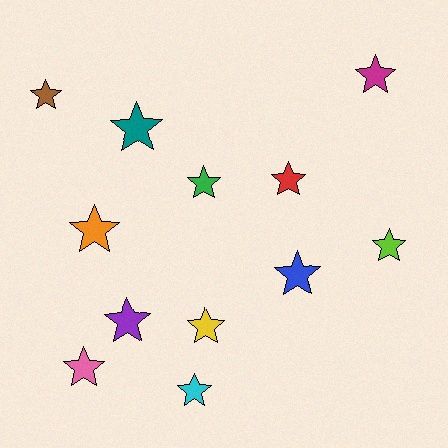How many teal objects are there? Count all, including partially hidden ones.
There is 1 teal object.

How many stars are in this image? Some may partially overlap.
There are 12 stars.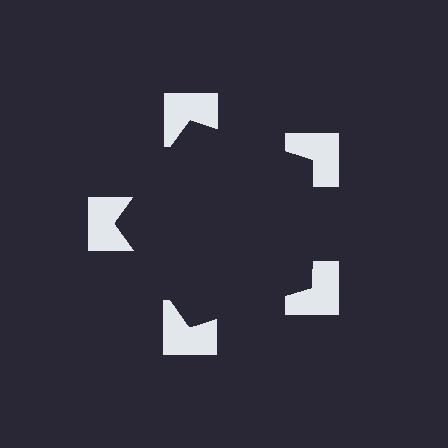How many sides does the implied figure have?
5 sides.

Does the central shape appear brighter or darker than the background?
It typically appears slightly darker than the background, even though no actual brightness change is drawn.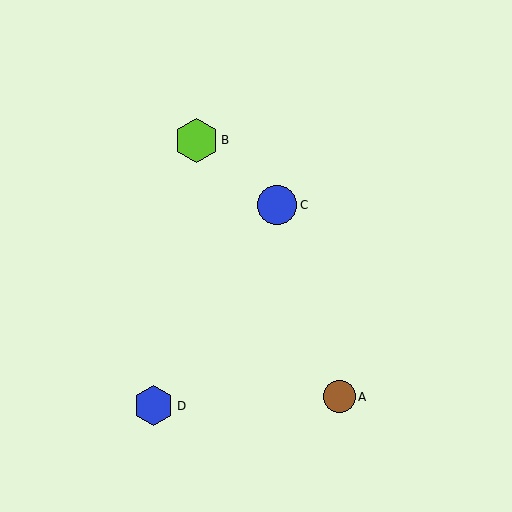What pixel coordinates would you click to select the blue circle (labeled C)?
Click at (277, 205) to select the blue circle C.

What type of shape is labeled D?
Shape D is a blue hexagon.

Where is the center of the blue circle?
The center of the blue circle is at (277, 205).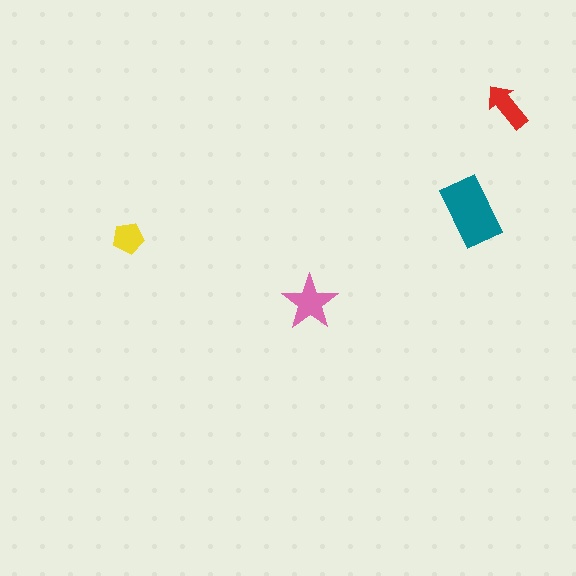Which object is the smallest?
The yellow pentagon.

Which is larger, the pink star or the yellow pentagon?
The pink star.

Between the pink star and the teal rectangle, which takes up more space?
The teal rectangle.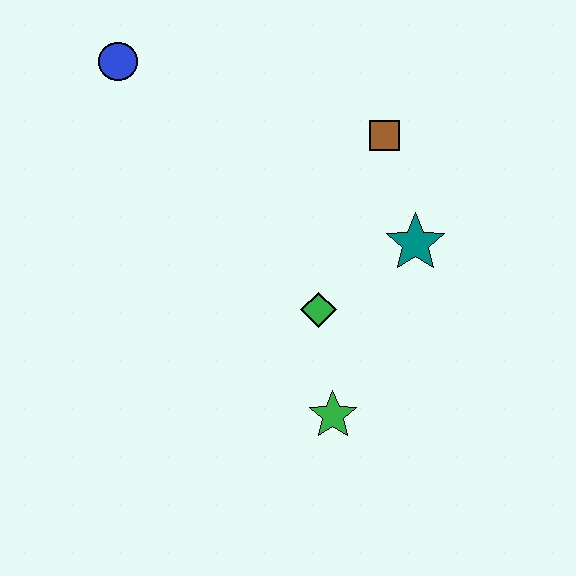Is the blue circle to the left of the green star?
Yes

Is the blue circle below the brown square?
No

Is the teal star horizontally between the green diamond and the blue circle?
No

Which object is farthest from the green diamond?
The blue circle is farthest from the green diamond.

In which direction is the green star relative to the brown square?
The green star is below the brown square.